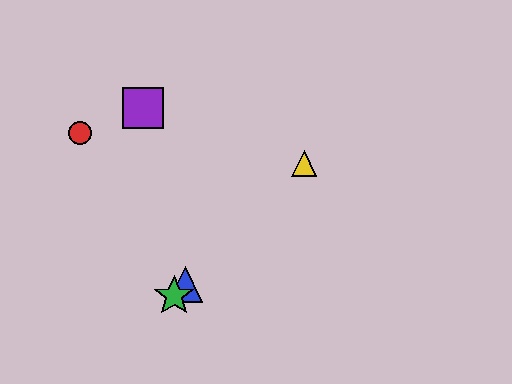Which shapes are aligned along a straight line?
The blue triangle, the green star, the yellow triangle are aligned along a straight line.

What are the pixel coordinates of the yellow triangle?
The yellow triangle is at (304, 163).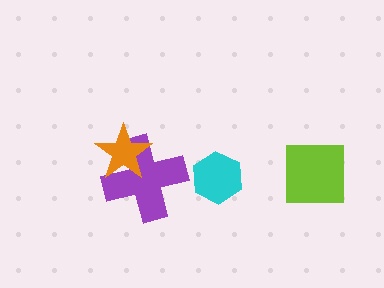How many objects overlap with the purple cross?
1 object overlaps with the purple cross.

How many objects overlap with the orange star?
1 object overlaps with the orange star.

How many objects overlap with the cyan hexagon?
0 objects overlap with the cyan hexagon.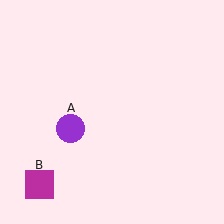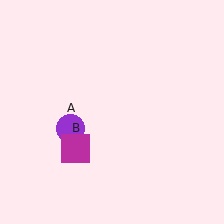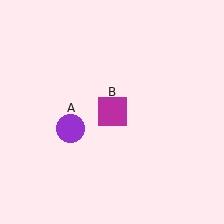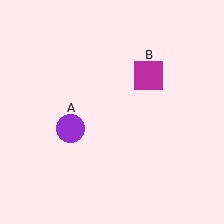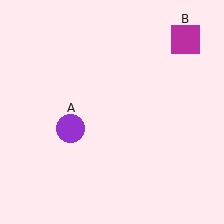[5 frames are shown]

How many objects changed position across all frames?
1 object changed position: magenta square (object B).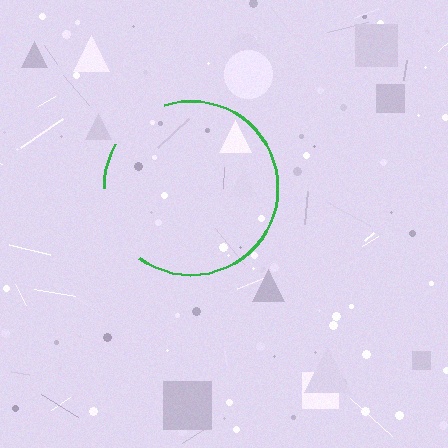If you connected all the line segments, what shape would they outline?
They would outline a circle.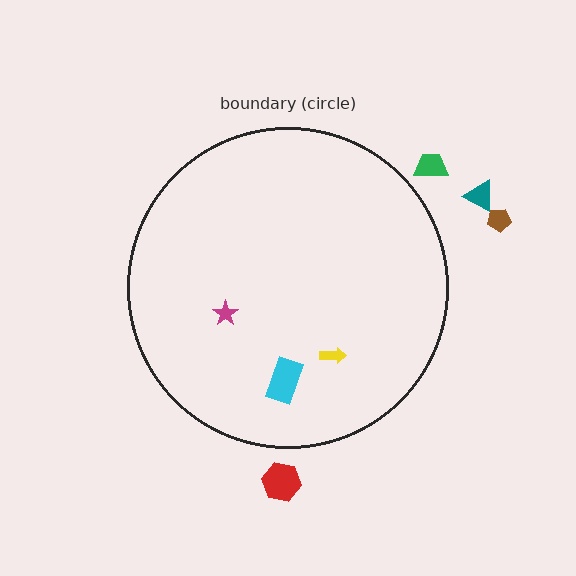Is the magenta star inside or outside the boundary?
Inside.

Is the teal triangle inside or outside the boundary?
Outside.